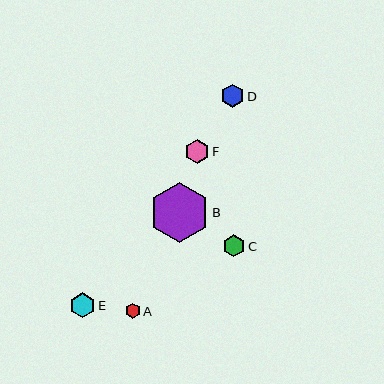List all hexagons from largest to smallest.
From largest to smallest: B, E, F, D, C, A.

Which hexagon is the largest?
Hexagon B is the largest with a size of approximately 60 pixels.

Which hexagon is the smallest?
Hexagon A is the smallest with a size of approximately 15 pixels.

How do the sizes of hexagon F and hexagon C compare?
Hexagon F and hexagon C are approximately the same size.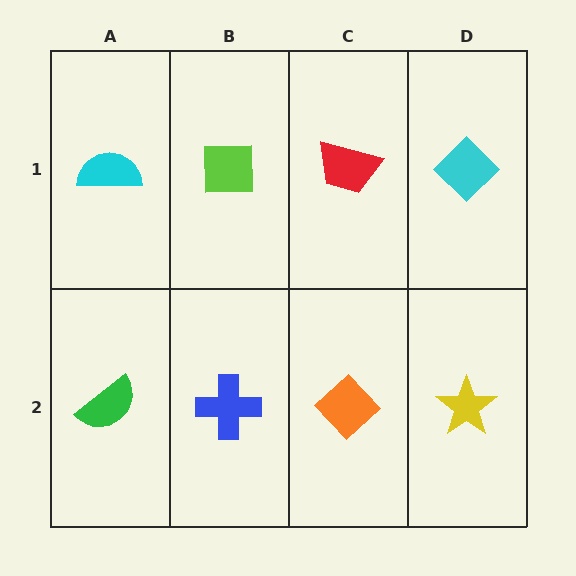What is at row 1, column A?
A cyan semicircle.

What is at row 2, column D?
A yellow star.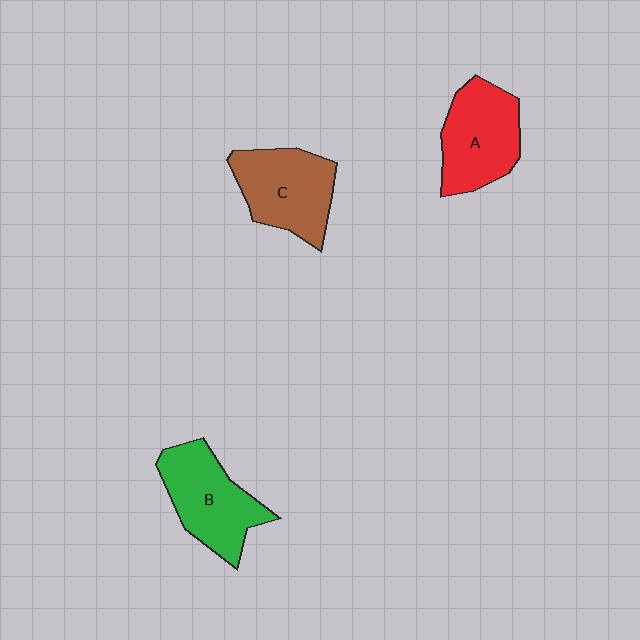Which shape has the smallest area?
Shape A (red).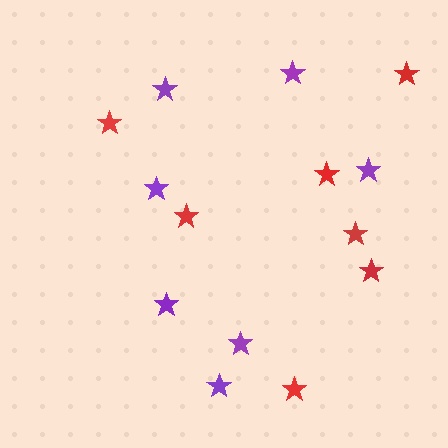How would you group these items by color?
There are 2 groups: one group of purple stars (7) and one group of red stars (7).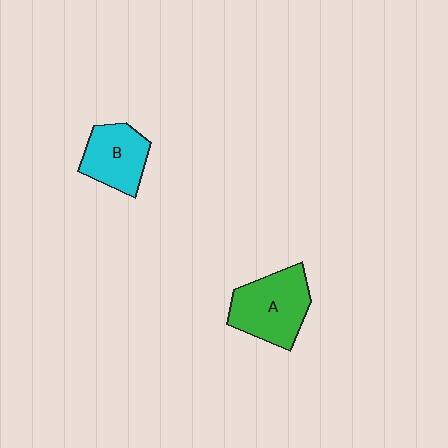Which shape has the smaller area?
Shape B (cyan).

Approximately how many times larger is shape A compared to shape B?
Approximately 1.3 times.